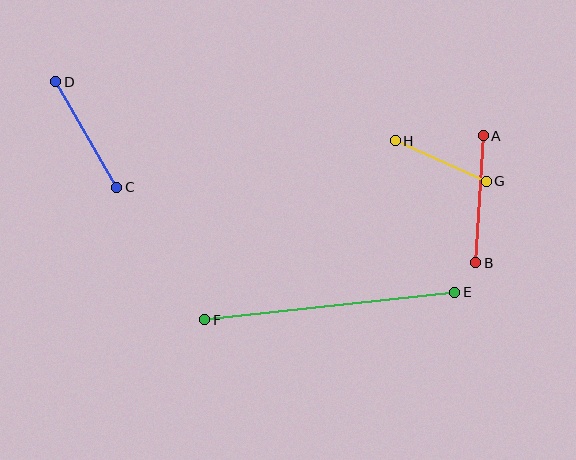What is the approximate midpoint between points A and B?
The midpoint is at approximately (480, 199) pixels.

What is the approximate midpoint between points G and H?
The midpoint is at approximately (441, 161) pixels.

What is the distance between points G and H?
The distance is approximately 100 pixels.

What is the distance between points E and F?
The distance is approximately 252 pixels.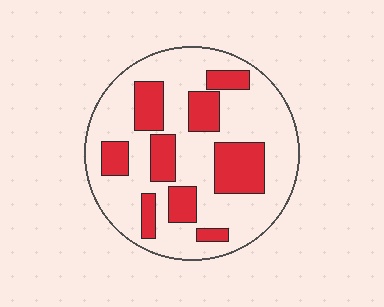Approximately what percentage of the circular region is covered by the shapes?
Approximately 30%.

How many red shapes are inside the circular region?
9.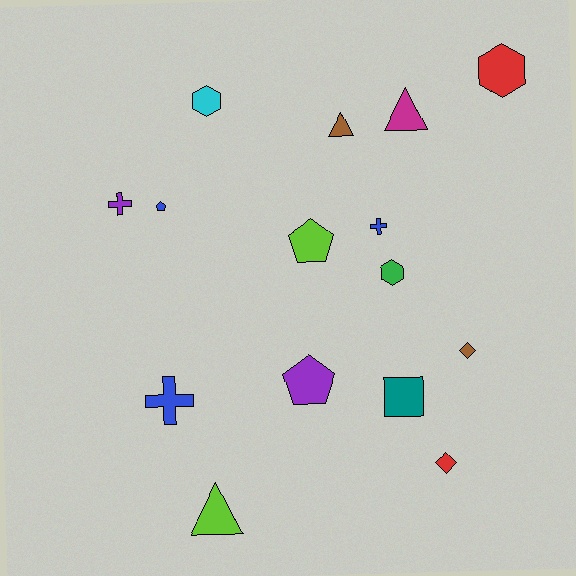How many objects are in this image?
There are 15 objects.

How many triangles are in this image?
There are 3 triangles.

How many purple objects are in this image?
There are 2 purple objects.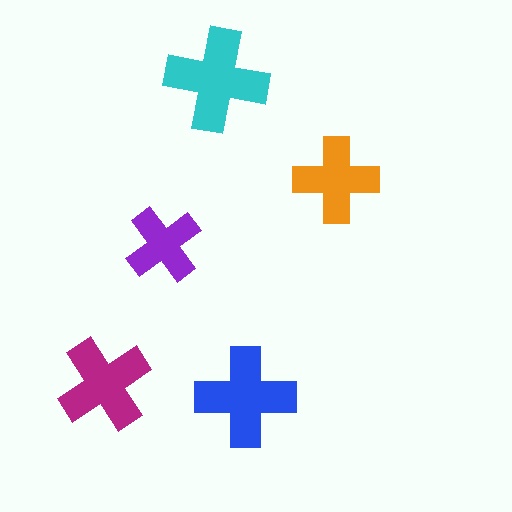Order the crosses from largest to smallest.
the cyan one, the blue one, the magenta one, the orange one, the purple one.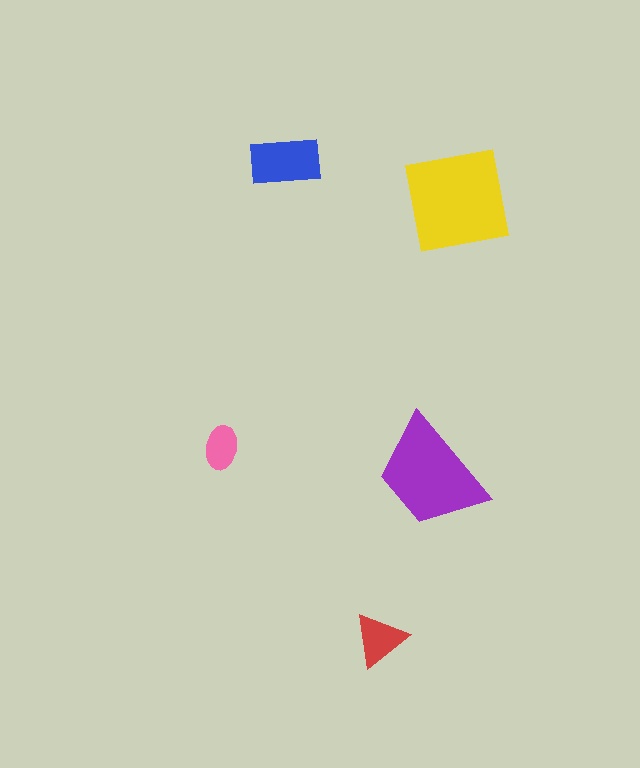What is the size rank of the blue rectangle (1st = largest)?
3rd.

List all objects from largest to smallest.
The yellow square, the purple trapezoid, the blue rectangle, the red triangle, the pink ellipse.